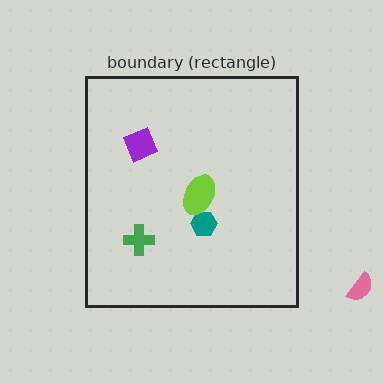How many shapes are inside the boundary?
4 inside, 1 outside.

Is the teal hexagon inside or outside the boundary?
Inside.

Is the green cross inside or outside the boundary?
Inside.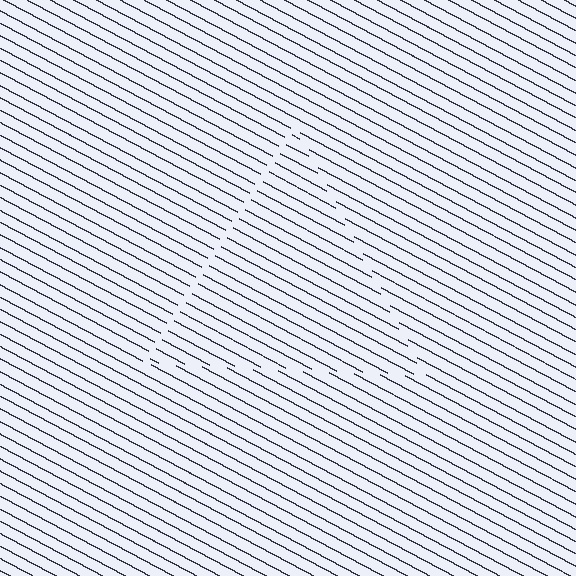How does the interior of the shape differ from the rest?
The interior of the shape contains the same grating, shifted by half a period — the contour is defined by the phase discontinuity where line-ends from the inner and outer gratings abut.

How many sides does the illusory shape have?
3 sides — the line-ends trace a triangle.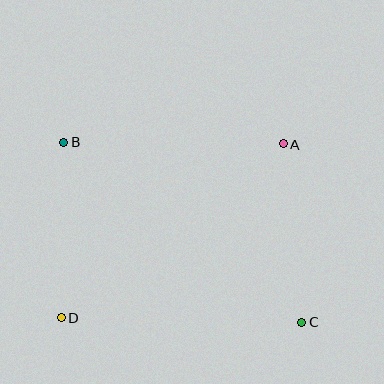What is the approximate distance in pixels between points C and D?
The distance between C and D is approximately 241 pixels.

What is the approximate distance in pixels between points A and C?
The distance between A and C is approximately 179 pixels.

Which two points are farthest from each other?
Points B and C are farthest from each other.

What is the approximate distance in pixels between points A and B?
The distance between A and B is approximately 219 pixels.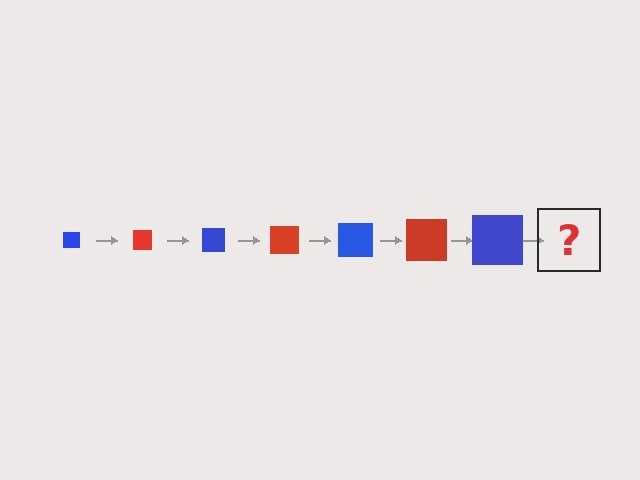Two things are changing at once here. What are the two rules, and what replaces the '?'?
The two rules are that the square grows larger each step and the color cycles through blue and red. The '?' should be a red square, larger than the previous one.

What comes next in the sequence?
The next element should be a red square, larger than the previous one.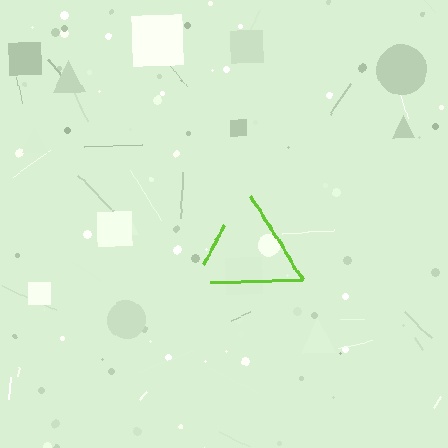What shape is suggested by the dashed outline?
The dashed outline suggests a triangle.